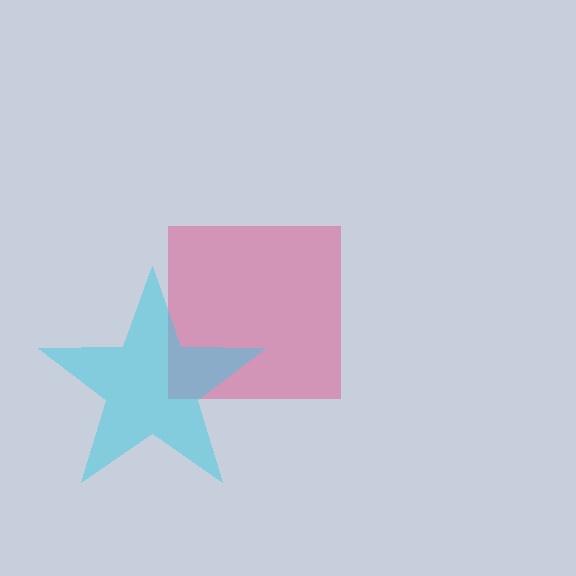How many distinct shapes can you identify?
There are 2 distinct shapes: a pink square, a cyan star.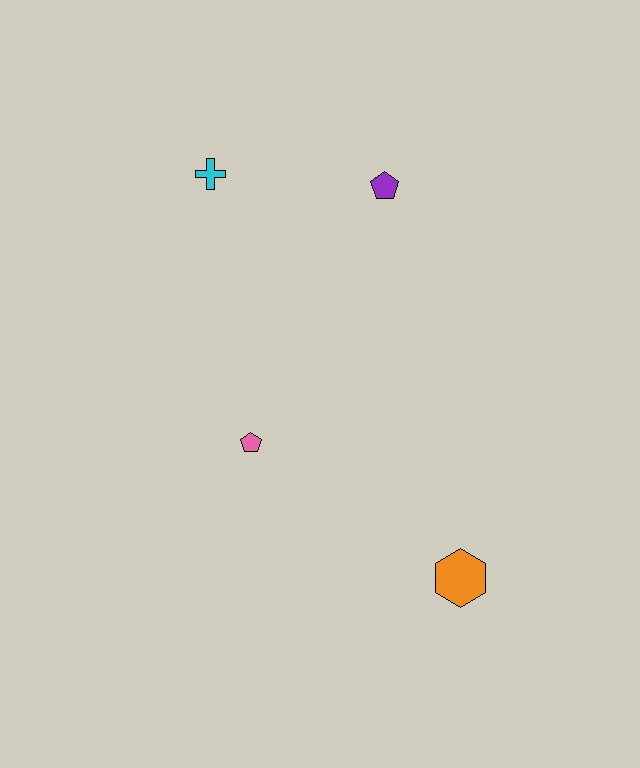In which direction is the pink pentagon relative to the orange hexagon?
The pink pentagon is to the left of the orange hexagon.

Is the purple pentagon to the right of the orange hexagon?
No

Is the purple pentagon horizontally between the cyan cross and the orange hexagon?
Yes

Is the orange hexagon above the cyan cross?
No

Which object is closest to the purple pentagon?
The cyan cross is closest to the purple pentagon.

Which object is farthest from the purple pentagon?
The orange hexagon is farthest from the purple pentagon.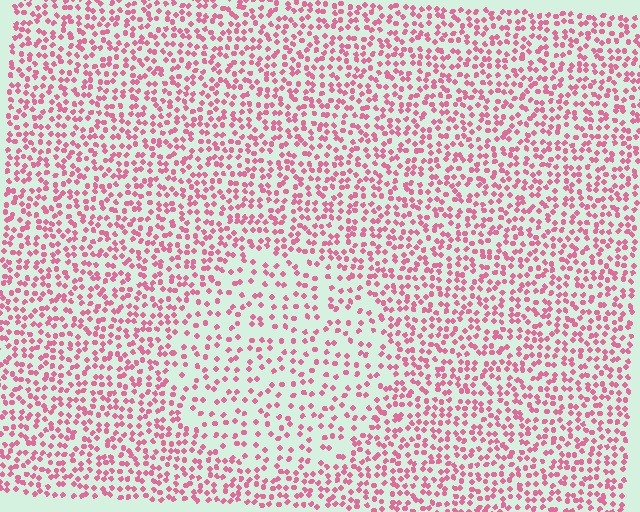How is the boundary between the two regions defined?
The boundary is defined by a change in element density (approximately 1.9x ratio). All elements are the same color, size, and shape.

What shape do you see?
I see a circle.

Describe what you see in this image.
The image contains small pink elements arranged at two different densities. A circle-shaped region is visible where the elements are less densely packed than the surrounding area.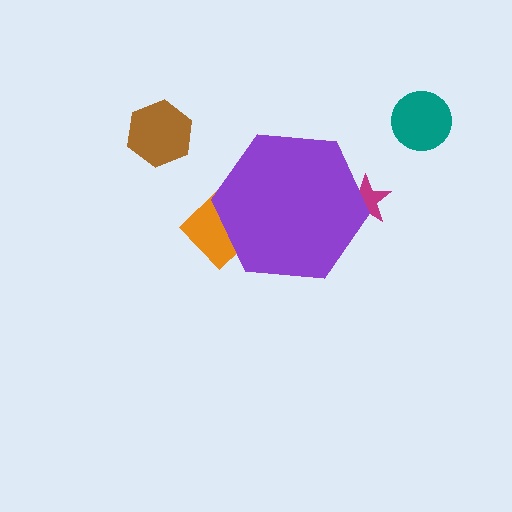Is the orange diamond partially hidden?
Yes, the orange diamond is partially hidden behind the purple hexagon.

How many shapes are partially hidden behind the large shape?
2 shapes are partially hidden.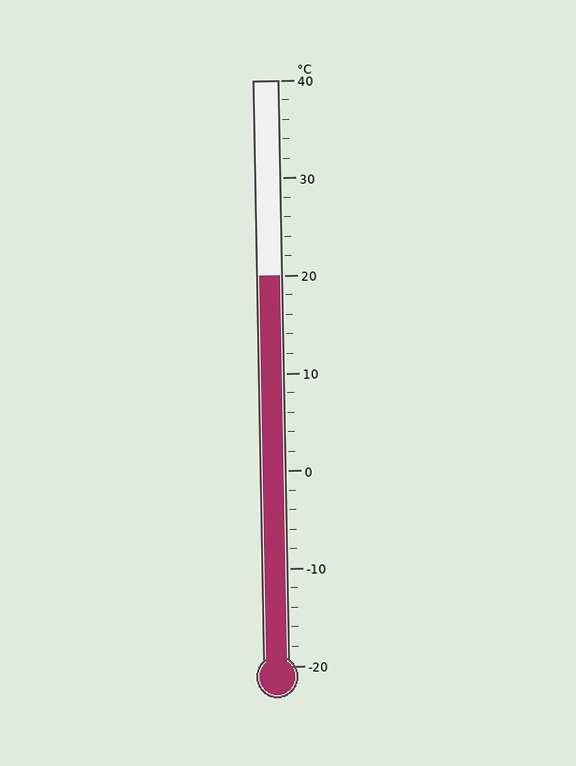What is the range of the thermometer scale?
The thermometer scale ranges from -20°C to 40°C.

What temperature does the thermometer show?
The thermometer shows approximately 20°C.